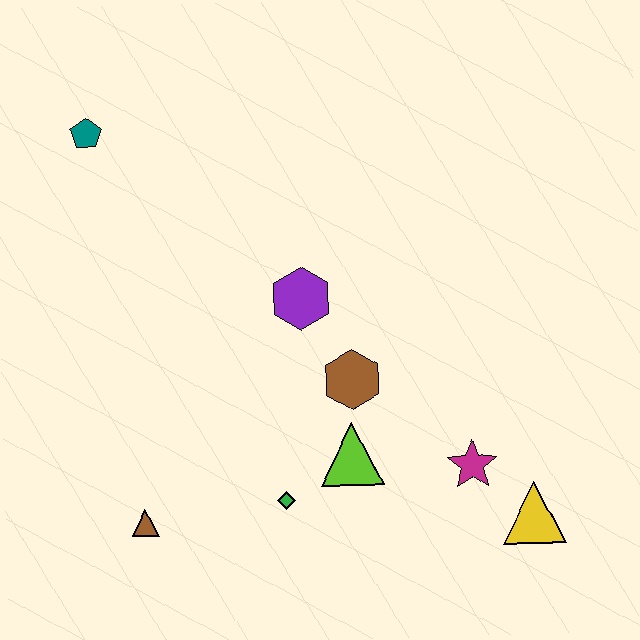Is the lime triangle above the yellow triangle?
Yes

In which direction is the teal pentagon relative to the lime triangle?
The teal pentagon is above the lime triangle.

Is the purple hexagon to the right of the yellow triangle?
No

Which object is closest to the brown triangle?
The green diamond is closest to the brown triangle.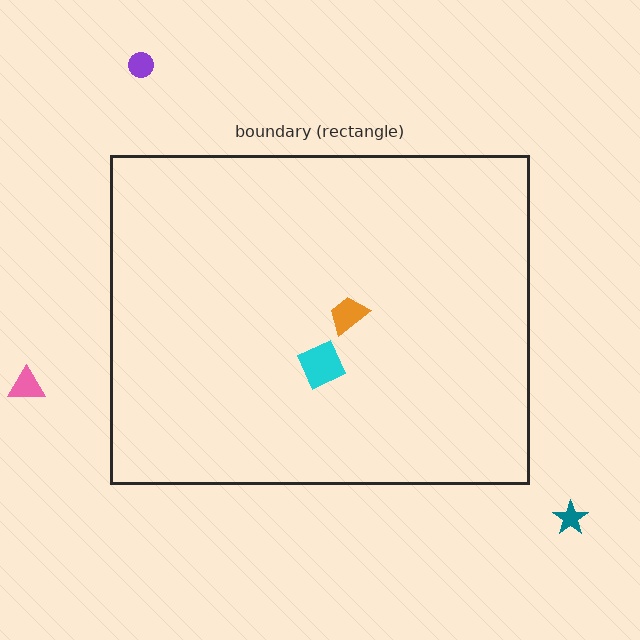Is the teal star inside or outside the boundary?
Outside.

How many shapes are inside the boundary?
2 inside, 3 outside.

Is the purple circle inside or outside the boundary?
Outside.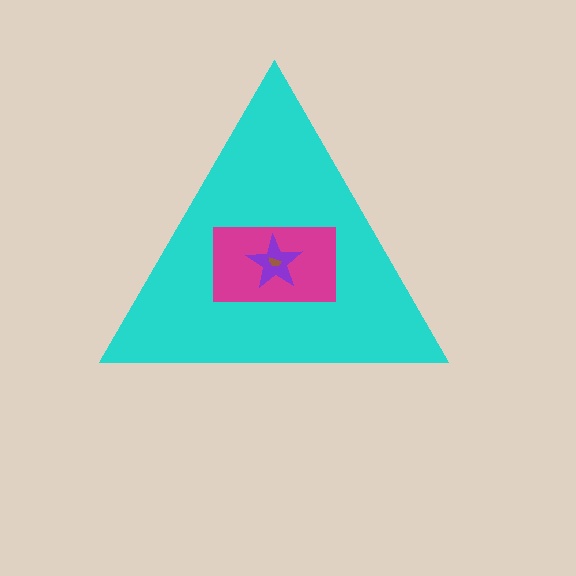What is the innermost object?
The brown semicircle.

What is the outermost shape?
The cyan triangle.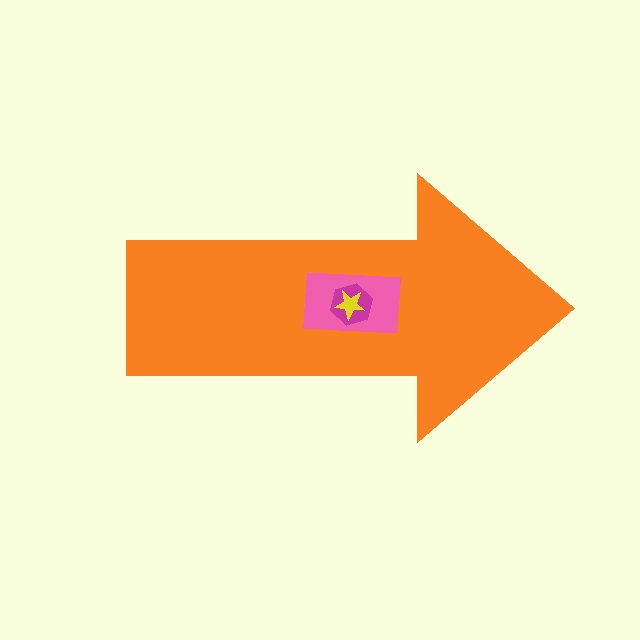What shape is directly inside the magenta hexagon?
The yellow star.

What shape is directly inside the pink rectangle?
The magenta hexagon.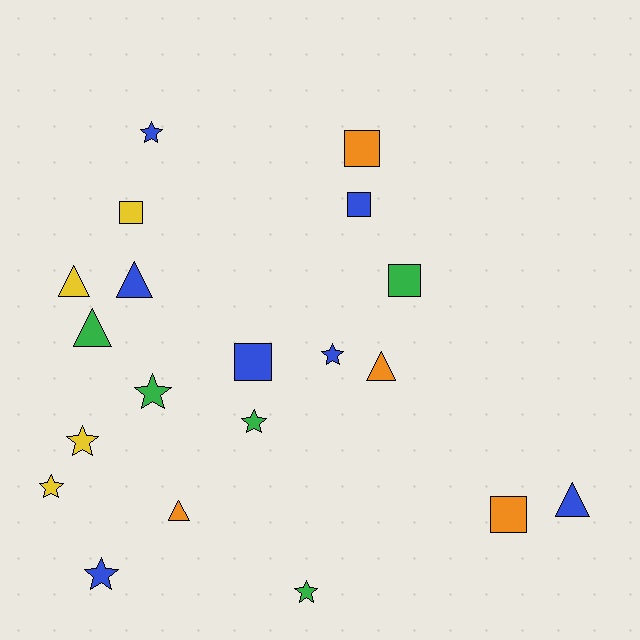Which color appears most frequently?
Blue, with 7 objects.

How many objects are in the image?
There are 20 objects.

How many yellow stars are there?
There are 2 yellow stars.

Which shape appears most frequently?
Star, with 8 objects.